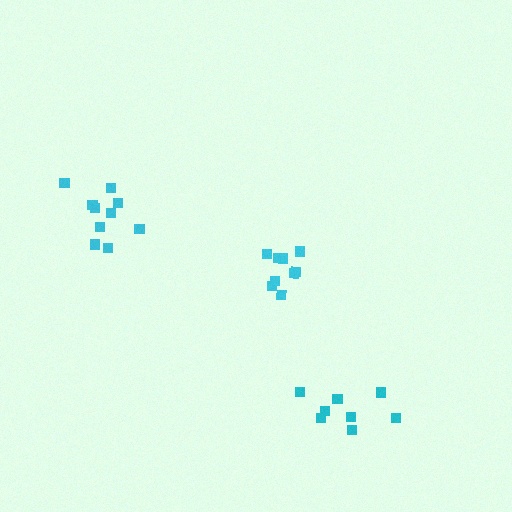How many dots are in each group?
Group 1: 10 dots, Group 2: 9 dots, Group 3: 8 dots (27 total).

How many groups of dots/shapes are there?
There are 3 groups.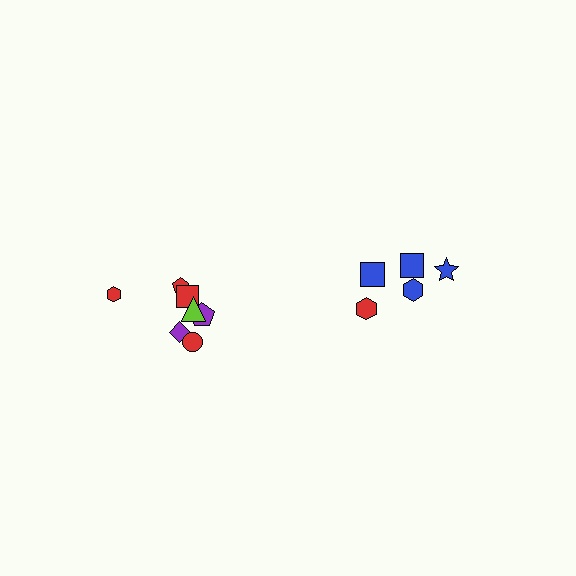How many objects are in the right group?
There are 5 objects.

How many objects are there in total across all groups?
There are 12 objects.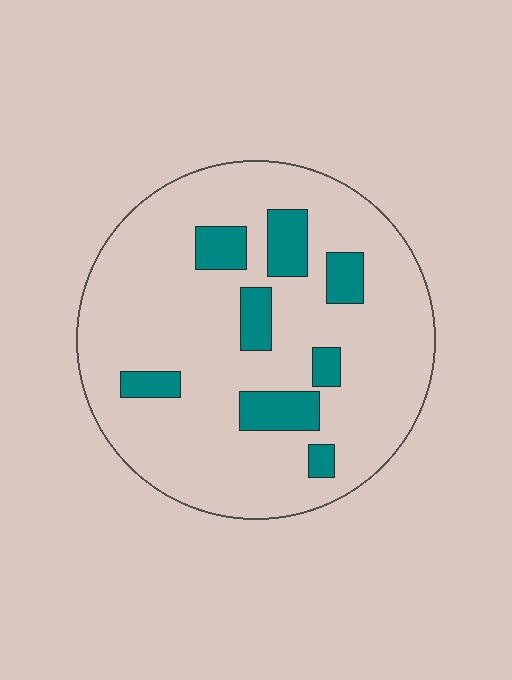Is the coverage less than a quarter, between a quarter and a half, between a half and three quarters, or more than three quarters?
Less than a quarter.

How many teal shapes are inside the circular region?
8.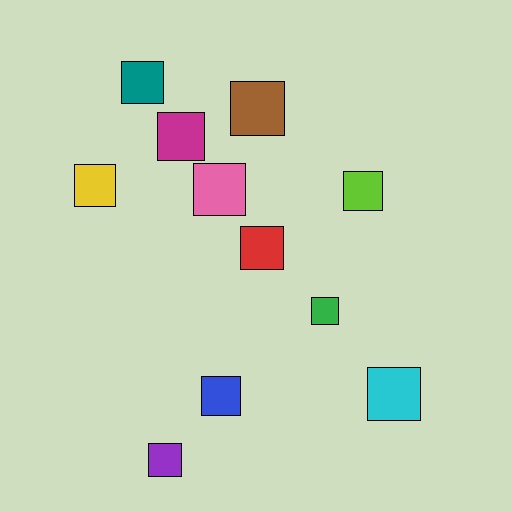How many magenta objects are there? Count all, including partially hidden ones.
There is 1 magenta object.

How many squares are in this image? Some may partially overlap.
There are 11 squares.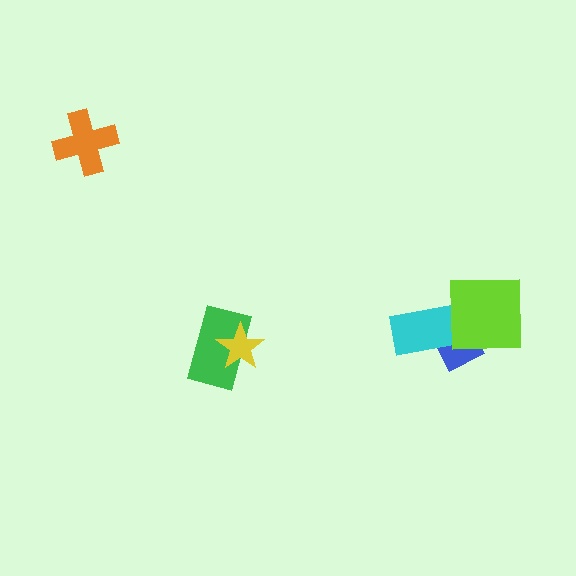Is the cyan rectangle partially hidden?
Yes, it is partially covered by another shape.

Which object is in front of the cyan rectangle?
The lime square is in front of the cyan rectangle.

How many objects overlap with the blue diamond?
2 objects overlap with the blue diamond.